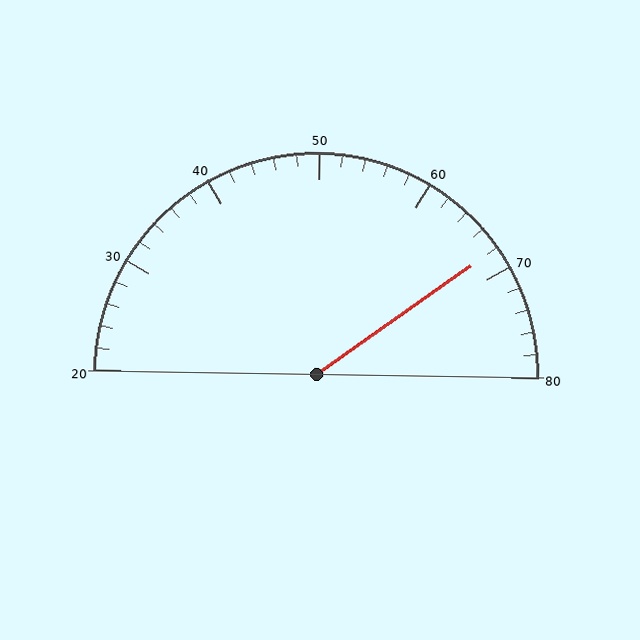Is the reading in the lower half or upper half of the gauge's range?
The reading is in the upper half of the range (20 to 80).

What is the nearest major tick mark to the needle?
The nearest major tick mark is 70.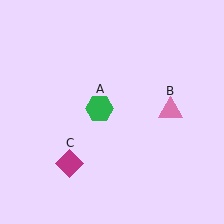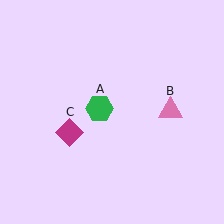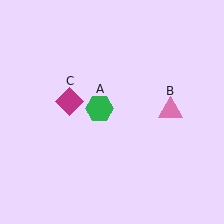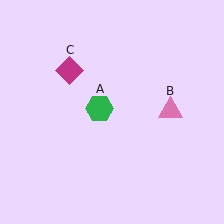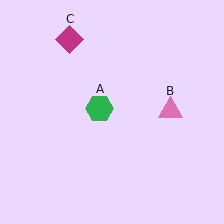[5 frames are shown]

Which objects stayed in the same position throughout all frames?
Green hexagon (object A) and pink triangle (object B) remained stationary.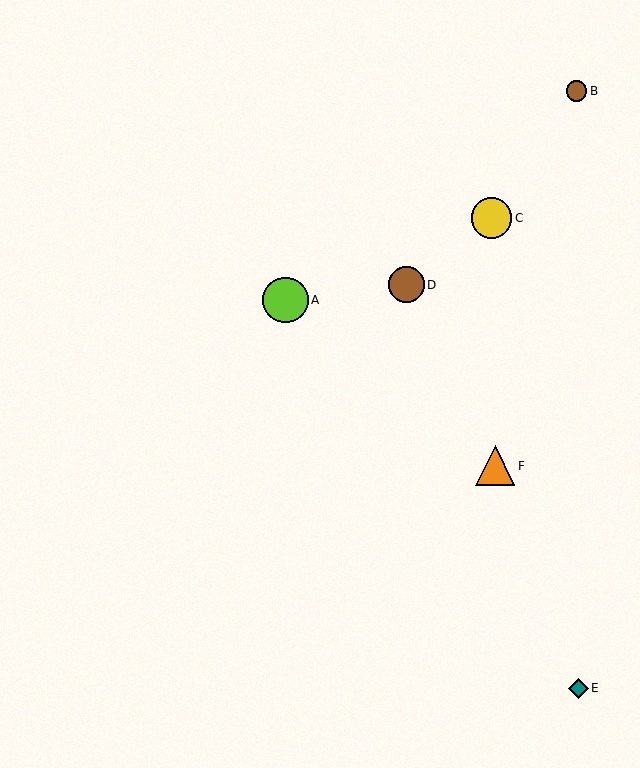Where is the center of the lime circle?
The center of the lime circle is at (286, 300).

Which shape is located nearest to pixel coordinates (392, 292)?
The brown circle (labeled D) at (407, 285) is nearest to that location.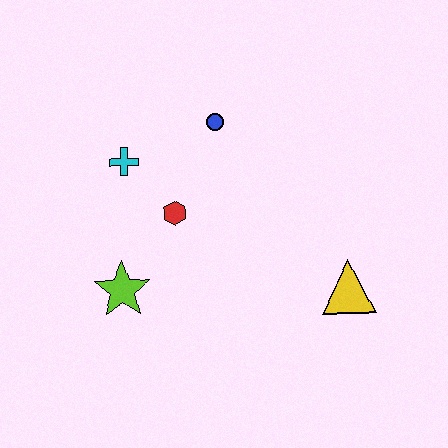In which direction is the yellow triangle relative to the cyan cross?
The yellow triangle is to the right of the cyan cross.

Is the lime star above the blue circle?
No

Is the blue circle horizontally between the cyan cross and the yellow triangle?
Yes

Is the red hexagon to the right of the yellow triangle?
No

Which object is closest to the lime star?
The red hexagon is closest to the lime star.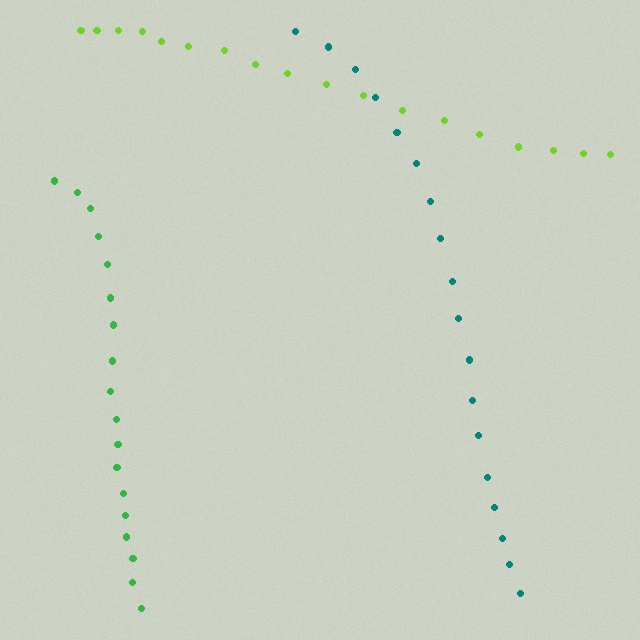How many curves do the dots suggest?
There are 3 distinct paths.